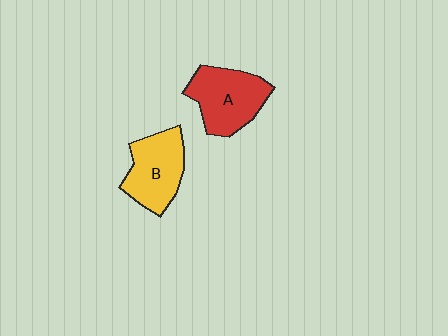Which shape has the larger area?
Shape A (red).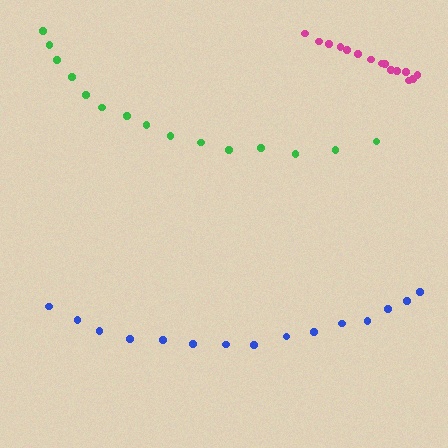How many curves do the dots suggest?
There are 3 distinct paths.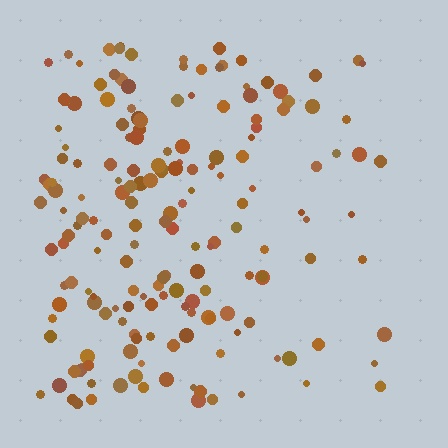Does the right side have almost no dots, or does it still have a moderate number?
Still a moderate number, just noticeably fewer than the left.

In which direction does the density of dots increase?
From right to left, with the left side densest.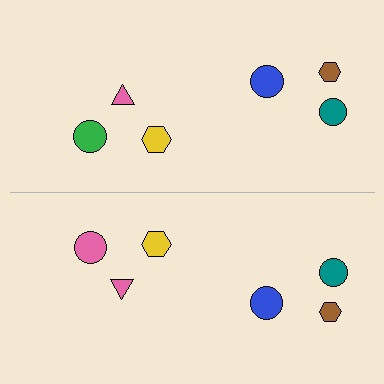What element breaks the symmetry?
The pink circle on the bottom side breaks the symmetry — its mirror counterpart is green.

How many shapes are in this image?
There are 12 shapes in this image.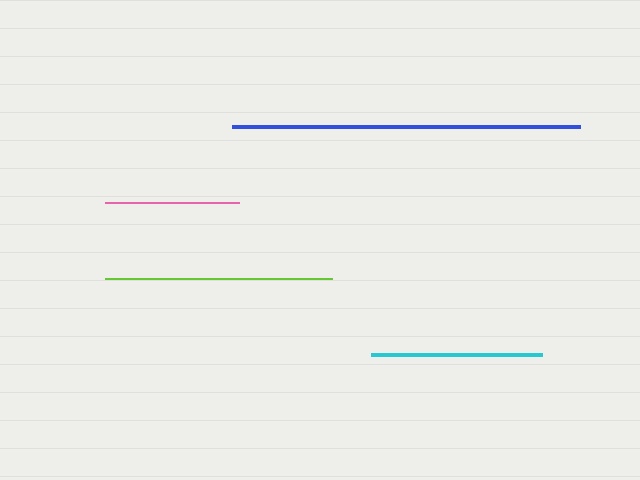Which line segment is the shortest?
The pink line is the shortest at approximately 135 pixels.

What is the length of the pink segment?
The pink segment is approximately 135 pixels long.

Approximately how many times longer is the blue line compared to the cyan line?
The blue line is approximately 2.0 times the length of the cyan line.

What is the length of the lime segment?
The lime segment is approximately 227 pixels long.